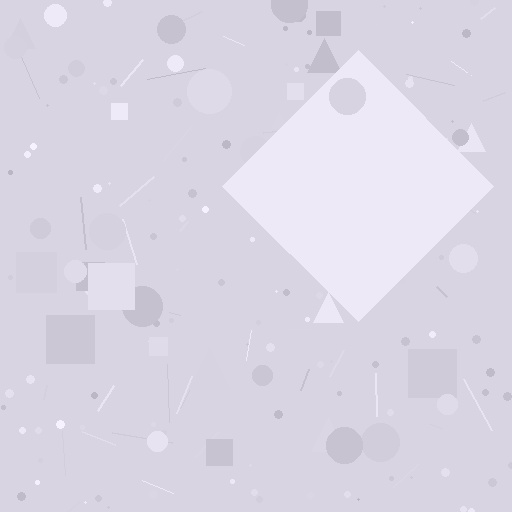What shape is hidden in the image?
A diamond is hidden in the image.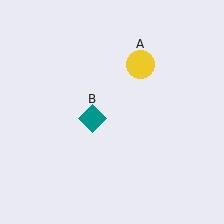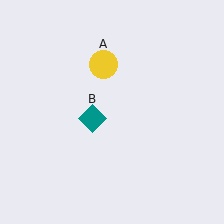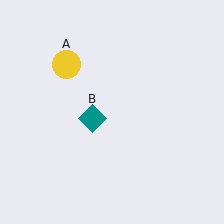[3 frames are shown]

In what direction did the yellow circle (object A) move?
The yellow circle (object A) moved left.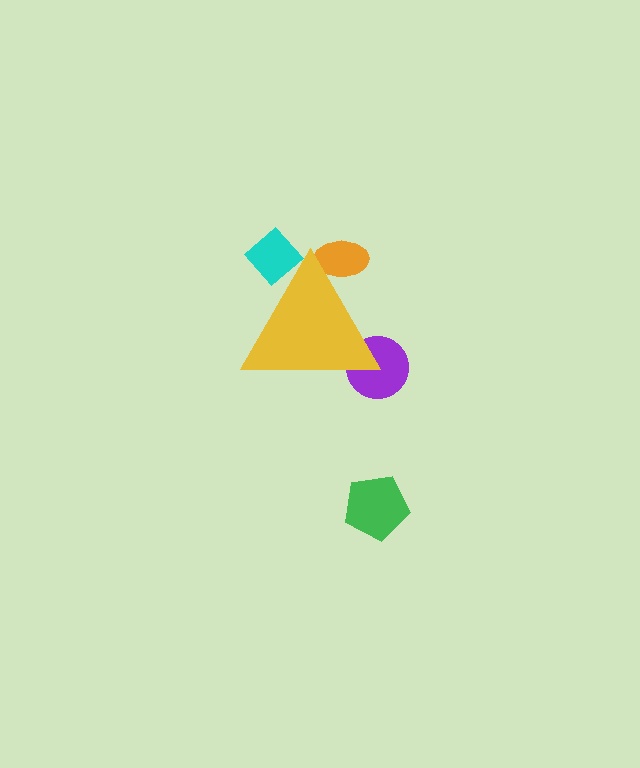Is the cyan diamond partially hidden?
Yes, the cyan diamond is partially hidden behind the yellow triangle.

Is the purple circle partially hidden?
Yes, the purple circle is partially hidden behind the yellow triangle.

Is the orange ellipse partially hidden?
Yes, the orange ellipse is partially hidden behind the yellow triangle.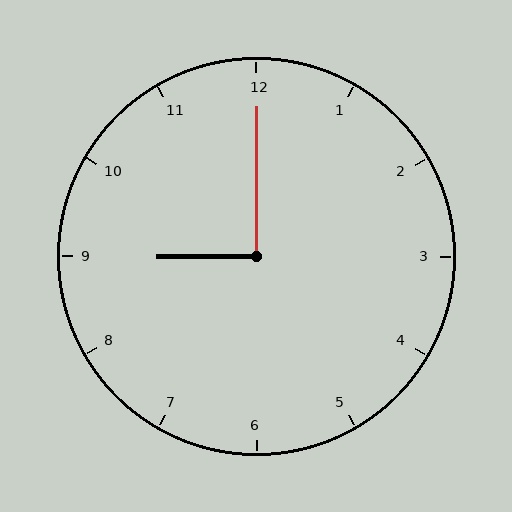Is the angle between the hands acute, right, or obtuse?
It is right.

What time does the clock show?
9:00.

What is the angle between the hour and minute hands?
Approximately 90 degrees.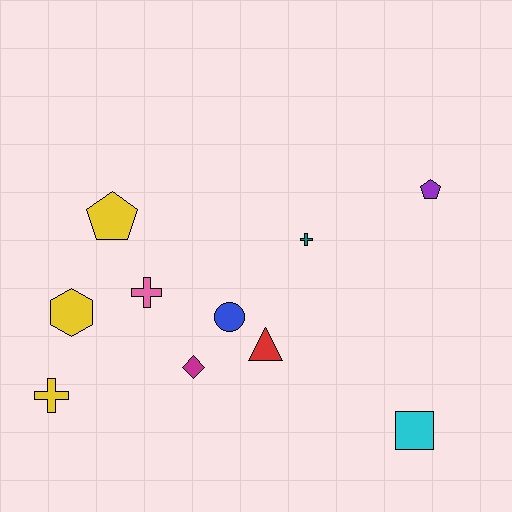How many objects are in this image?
There are 10 objects.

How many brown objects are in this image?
There are no brown objects.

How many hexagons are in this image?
There is 1 hexagon.